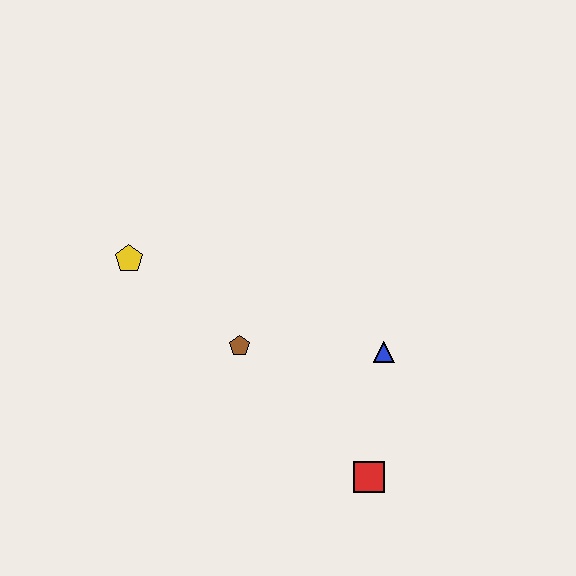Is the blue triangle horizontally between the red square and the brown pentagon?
No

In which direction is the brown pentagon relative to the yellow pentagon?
The brown pentagon is to the right of the yellow pentagon.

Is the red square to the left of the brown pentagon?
No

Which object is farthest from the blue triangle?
The yellow pentagon is farthest from the blue triangle.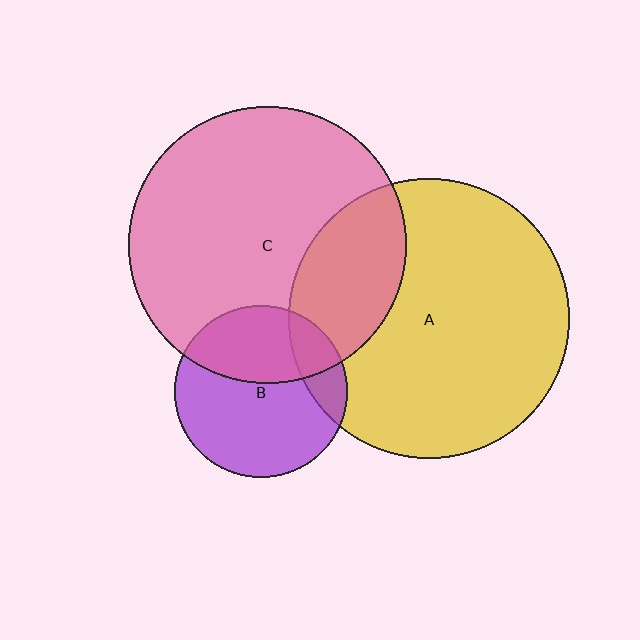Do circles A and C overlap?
Yes.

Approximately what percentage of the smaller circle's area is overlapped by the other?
Approximately 25%.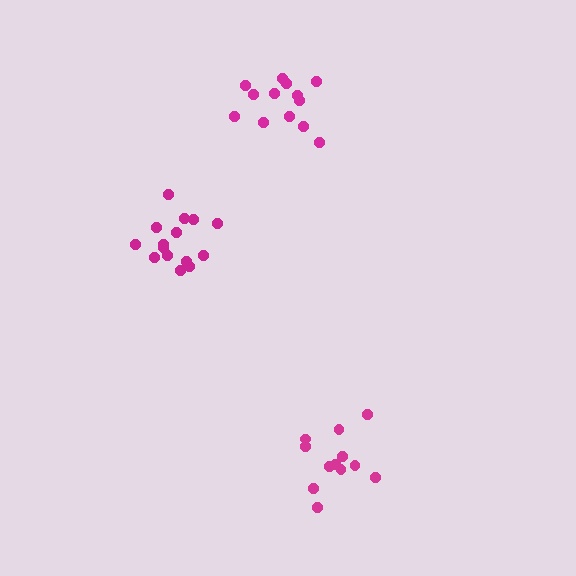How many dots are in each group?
Group 1: 12 dots, Group 2: 15 dots, Group 3: 13 dots (40 total).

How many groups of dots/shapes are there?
There are 3 groups.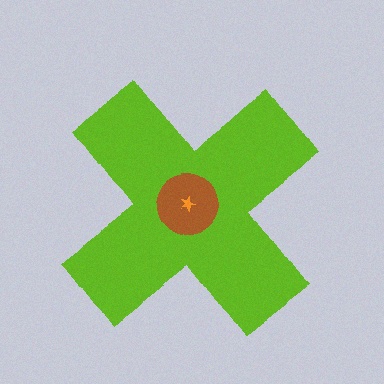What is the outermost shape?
The lime cross.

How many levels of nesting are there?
3.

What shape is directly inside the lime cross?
The brown circle.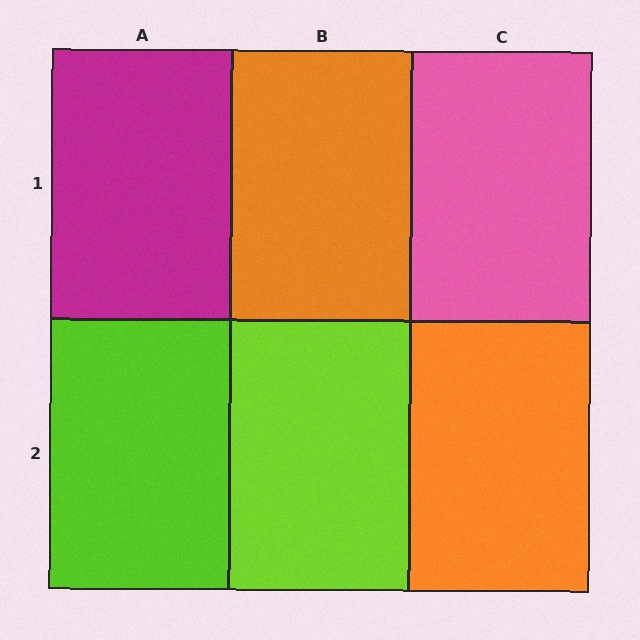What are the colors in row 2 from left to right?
Lime, lime, orange.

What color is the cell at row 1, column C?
Pink.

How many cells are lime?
2 cells are lime.